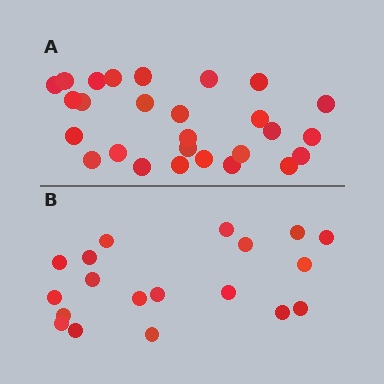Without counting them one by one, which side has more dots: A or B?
Region A (the top region) has more dots.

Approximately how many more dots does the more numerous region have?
Region A has roughly 8 or so more dots than region B.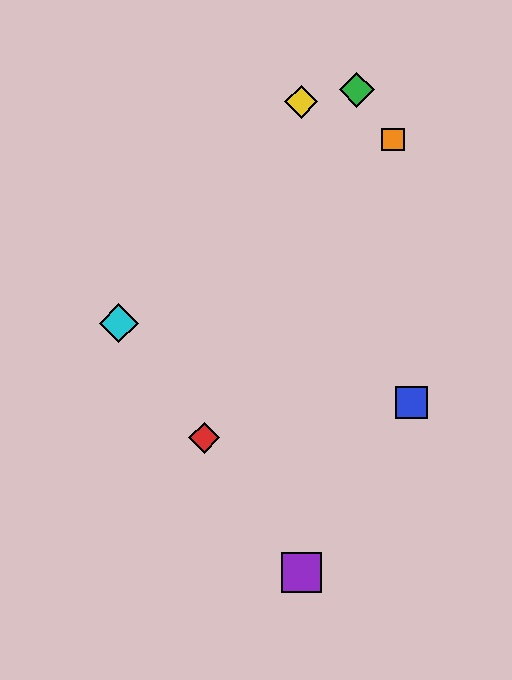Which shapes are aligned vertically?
The yellow diamond, the purple square are aligned vertically.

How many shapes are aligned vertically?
2 shapes (the yellow diamond, the purple square) are aligned vertically.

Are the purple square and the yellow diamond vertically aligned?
Yes, both are at x≈301.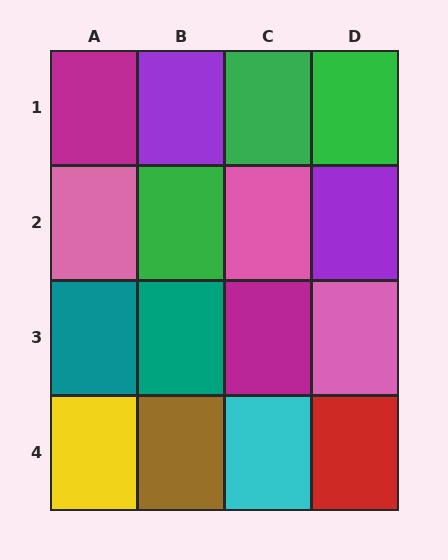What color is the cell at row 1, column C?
Green.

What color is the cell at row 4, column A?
Yellow.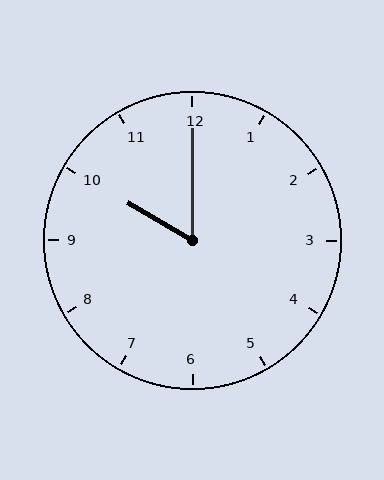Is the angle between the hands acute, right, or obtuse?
It is acute.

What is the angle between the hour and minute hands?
Approximately 60 degrees.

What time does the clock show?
10:00.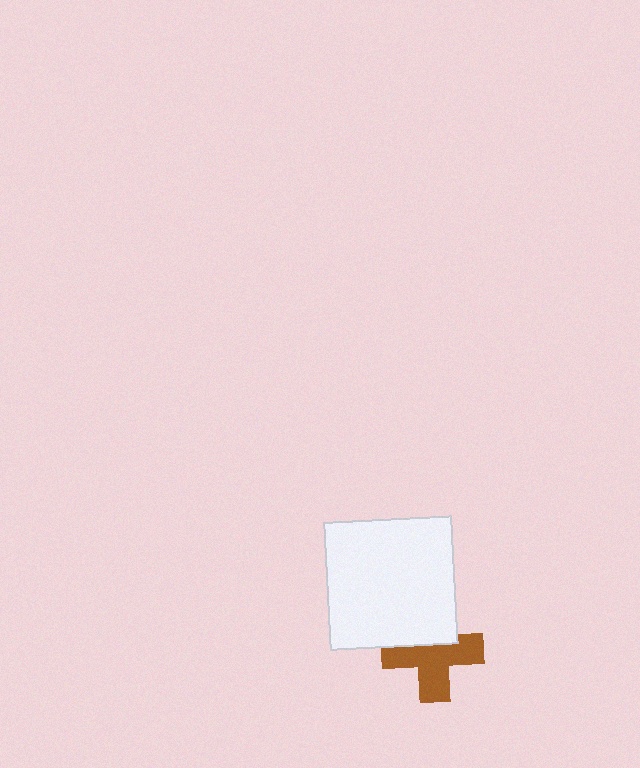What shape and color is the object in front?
The object in front is a white square.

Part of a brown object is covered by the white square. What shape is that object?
It is a cross.